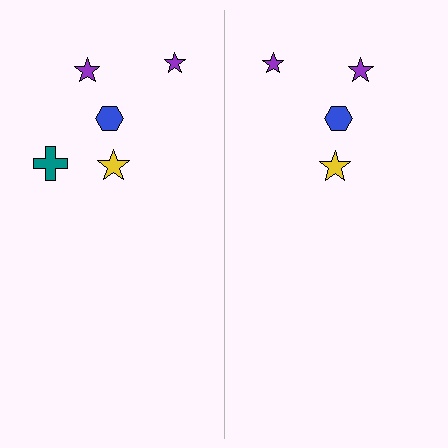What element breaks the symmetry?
A teal cross is missing from the right side.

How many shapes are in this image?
There are 9 shapes in this image.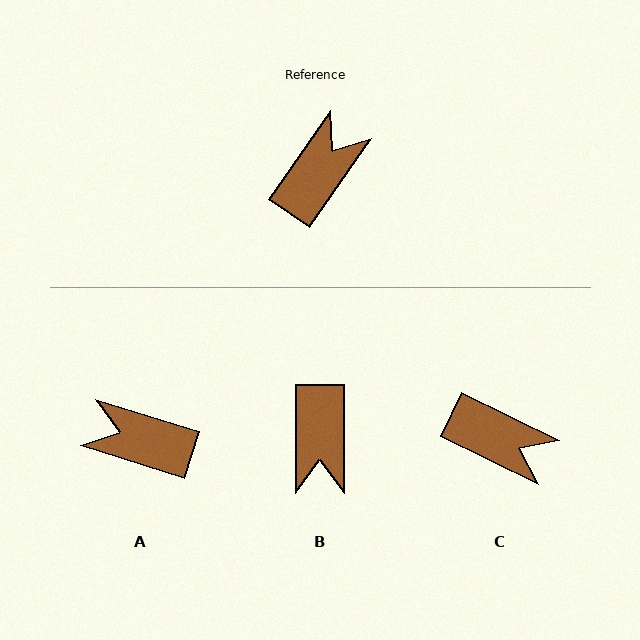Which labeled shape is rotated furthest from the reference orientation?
B, about 146 degrees away.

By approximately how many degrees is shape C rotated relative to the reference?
Approximately 81 degrees clockwise.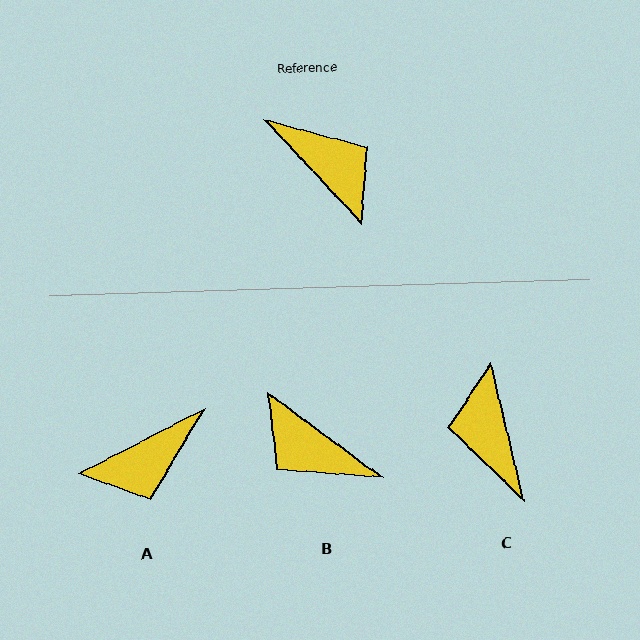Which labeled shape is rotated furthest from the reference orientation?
B, about 170 degrees away.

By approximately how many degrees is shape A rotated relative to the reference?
Approximately 106 degrees clockwise.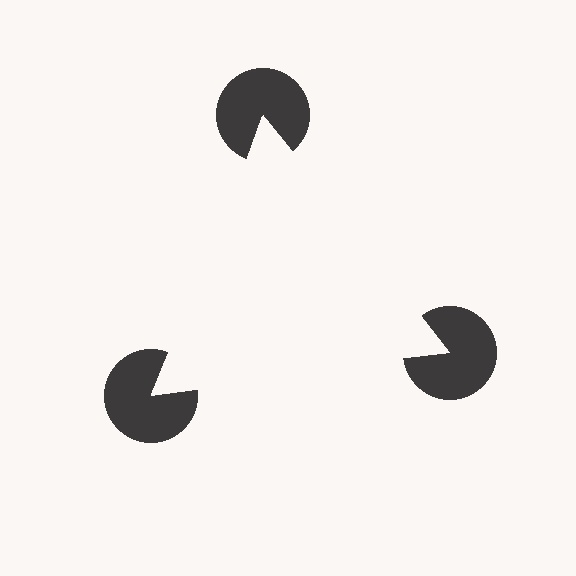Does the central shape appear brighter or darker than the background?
It typically appears slightly brighter than the background, even though no actual brightness change is drawn.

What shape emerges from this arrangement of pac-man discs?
An illusory triangle — its edges are inferred from the aligned wedge cuts in the pac-man discs, not physically drawn.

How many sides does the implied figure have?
3 sides.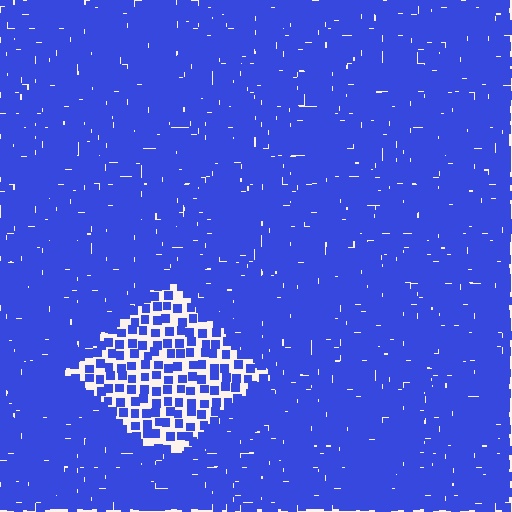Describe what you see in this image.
The image contains small blue elements arranged at two different densities. A diamond-shaped region is visible where the elements are less densely packed than the surrounding area.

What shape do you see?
I see a diamond.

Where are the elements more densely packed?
The elements are more densely packed outside the diamond boundary.